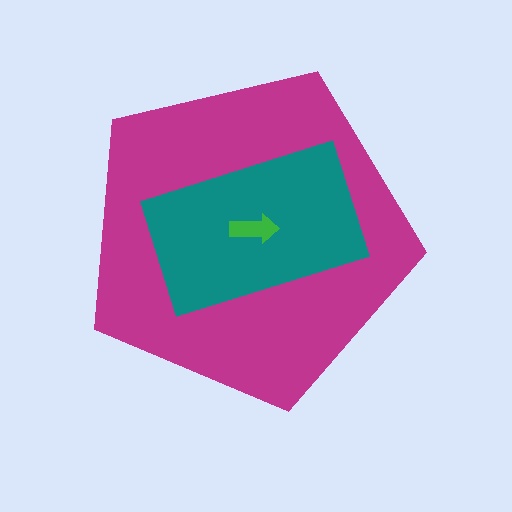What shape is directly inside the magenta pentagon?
The teal rectangle.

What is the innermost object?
The green arrow.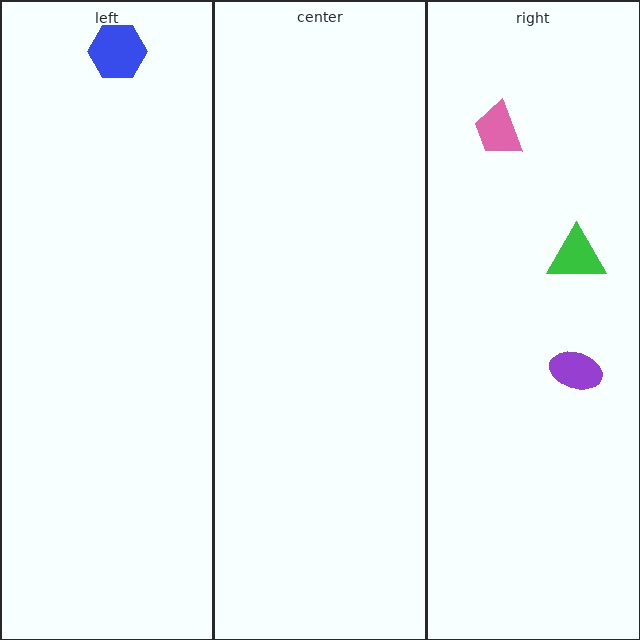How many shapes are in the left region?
1.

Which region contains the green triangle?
The right region.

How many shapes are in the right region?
3.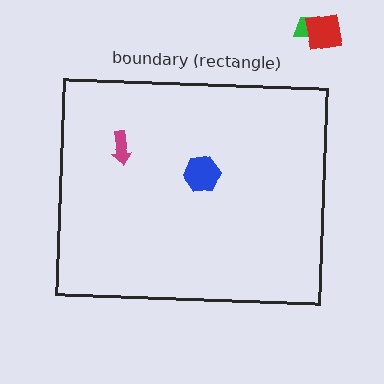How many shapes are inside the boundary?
2 inside, 2 outside.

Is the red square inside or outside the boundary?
Outside.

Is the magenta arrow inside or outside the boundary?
Inside.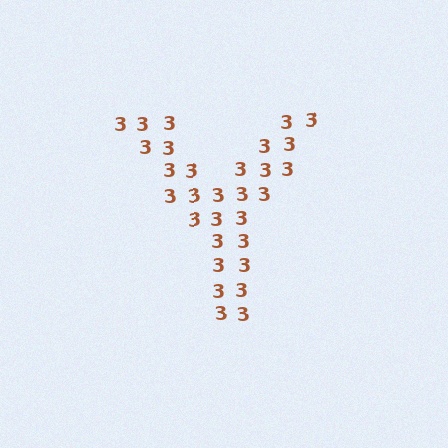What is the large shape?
The large shape is the letter Y.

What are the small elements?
The small elements are digit 3's.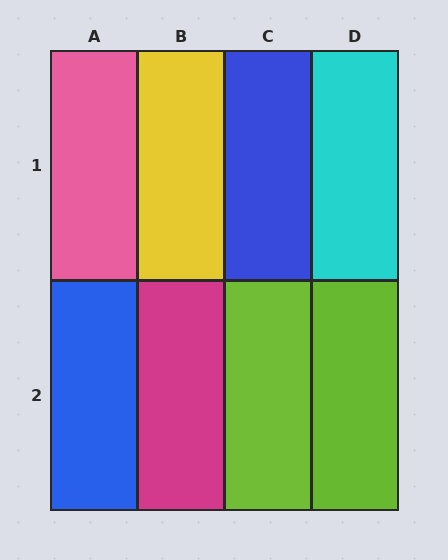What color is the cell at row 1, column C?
Blue.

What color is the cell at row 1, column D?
Cyan.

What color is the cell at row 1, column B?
Yellow.